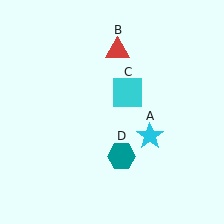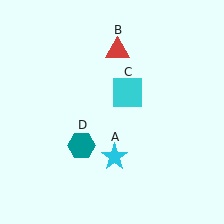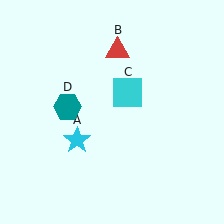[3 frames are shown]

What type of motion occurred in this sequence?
The cyan star (object A), teal hexagon (object D) rotated clockwise around the center of the scene.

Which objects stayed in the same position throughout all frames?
Red triangle (object B) and cyan square (object C) remained stationary.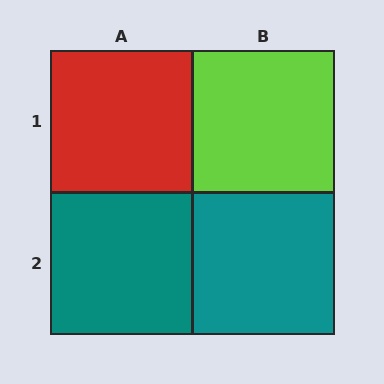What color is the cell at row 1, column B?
Lime.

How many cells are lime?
1 cell is lime.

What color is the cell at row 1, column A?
Red.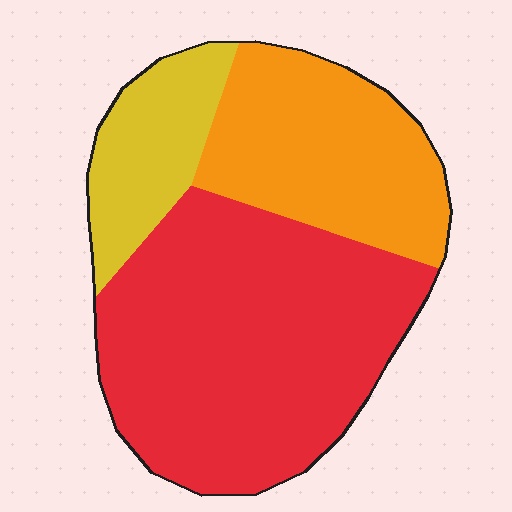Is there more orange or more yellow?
Orange.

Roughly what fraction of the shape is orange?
Orange covers roughly 30% of the shape.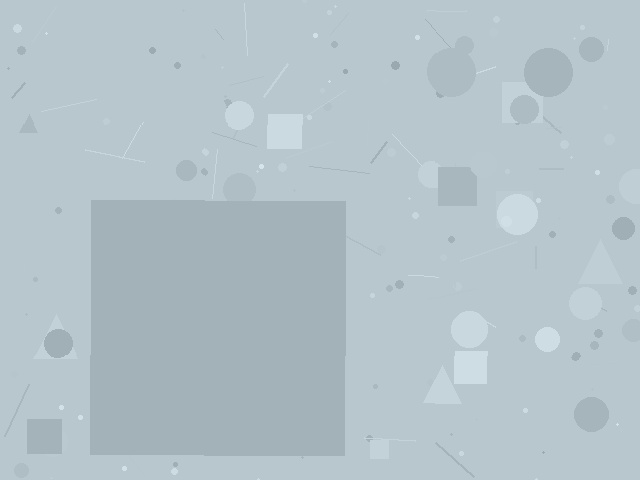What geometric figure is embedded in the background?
A square is embedded in the background.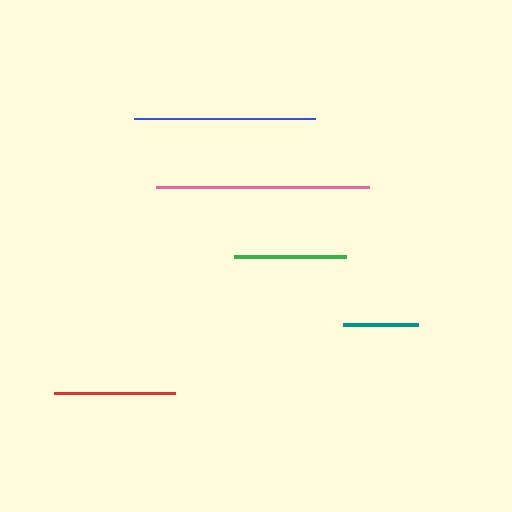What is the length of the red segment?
The red segment is approximately 122 pixels long.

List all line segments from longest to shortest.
From longest to shortest: pink, blue, red, green, teal.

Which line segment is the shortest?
The teal line is the shortest at approximately 75 pixels.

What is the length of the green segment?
The green segment is approximately 112 pixels long.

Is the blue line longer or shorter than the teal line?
The blue line is longer than the teal line.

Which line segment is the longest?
The pink line is the longest at approximately 213 pixels.